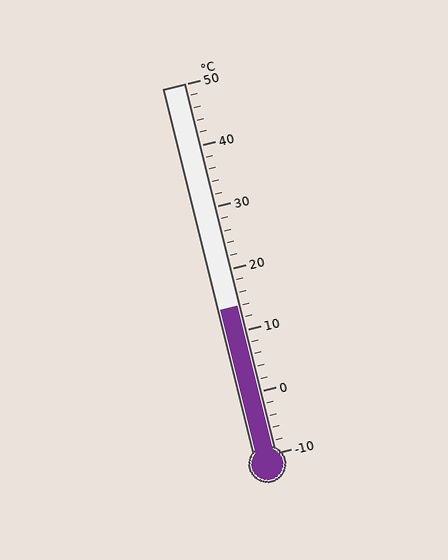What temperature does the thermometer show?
The thermometer shows approximately 14°C.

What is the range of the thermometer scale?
The thermometer scale ranges from -10°C to 50°C.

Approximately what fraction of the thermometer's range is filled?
The thermometer is filled to approximately 40% of its range.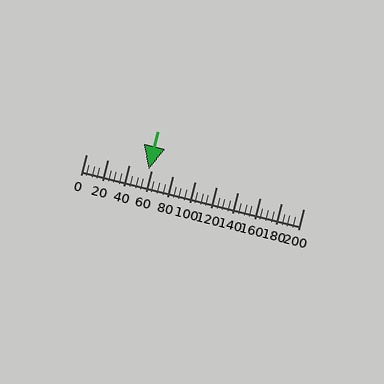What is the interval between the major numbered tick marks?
The major tick marks are spaced 20 units apart.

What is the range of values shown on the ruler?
The ruler shows values from 0 to 200.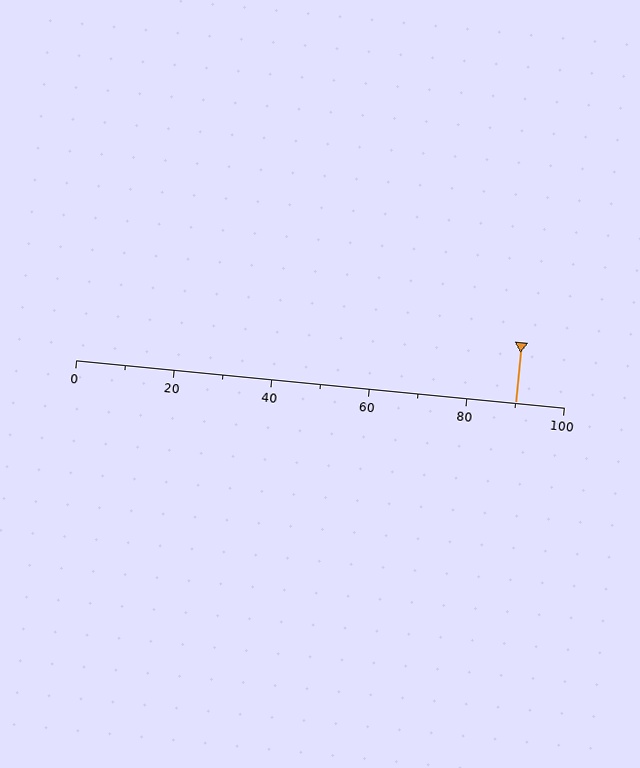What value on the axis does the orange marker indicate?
The marker indicates approximately 90.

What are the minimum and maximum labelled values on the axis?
The axis runs from 0 to 100.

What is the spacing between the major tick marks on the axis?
The major ticks are spaced 20 apart.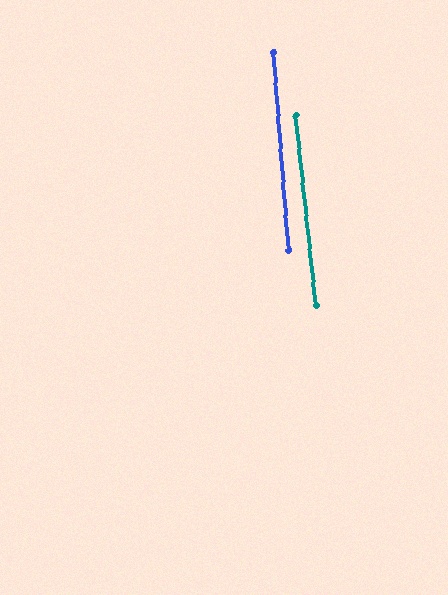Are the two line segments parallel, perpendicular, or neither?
Parallel — their directions differ by only 1.3°.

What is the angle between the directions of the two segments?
Approximately 1 degree.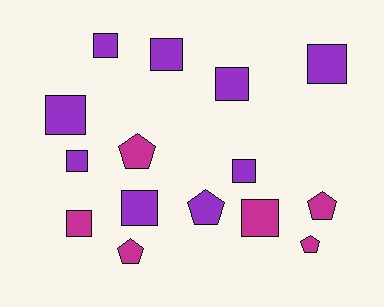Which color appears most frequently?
Purple, with 9 objects.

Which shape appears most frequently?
Square, with 10 objects.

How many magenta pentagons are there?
There are 4 magenta pentagons.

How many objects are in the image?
There are 15 objects.